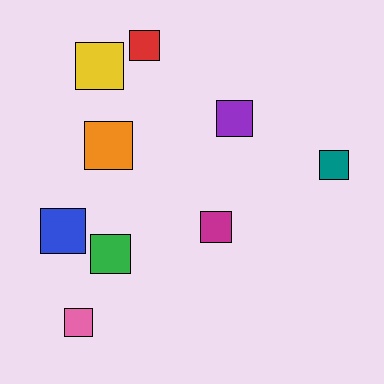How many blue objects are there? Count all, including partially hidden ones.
There is 1 blue object.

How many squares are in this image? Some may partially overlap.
There are 9 squares.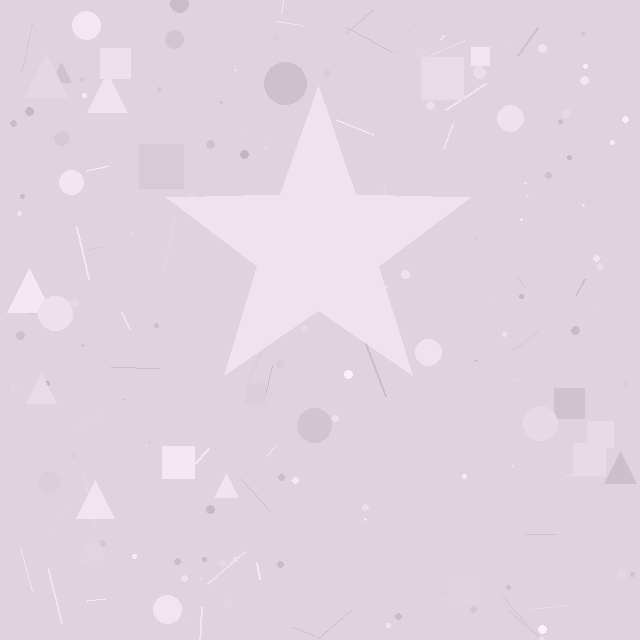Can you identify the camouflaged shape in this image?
The camouflaged shape is a star.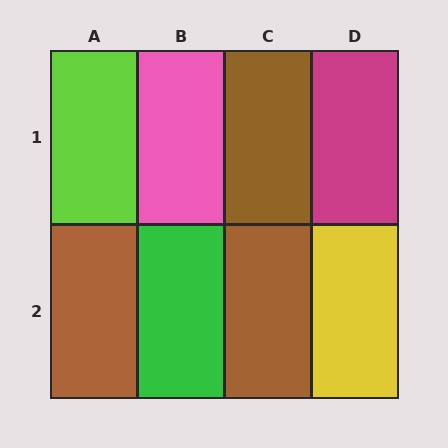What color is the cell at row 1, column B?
Pink.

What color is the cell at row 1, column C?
Brown.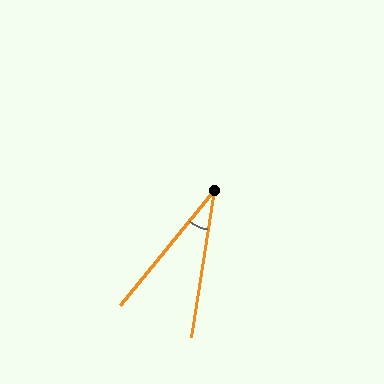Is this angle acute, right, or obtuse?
It is acute.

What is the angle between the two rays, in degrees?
Approximately 30 degrees.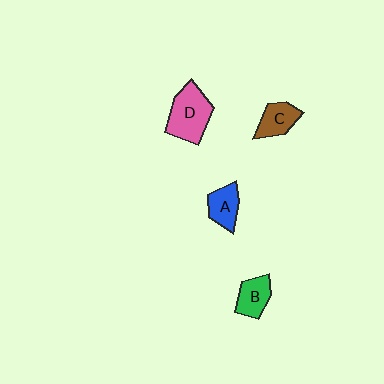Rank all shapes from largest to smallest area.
From largest to smallest: D (pink), C (brown), B (green), A (blue).